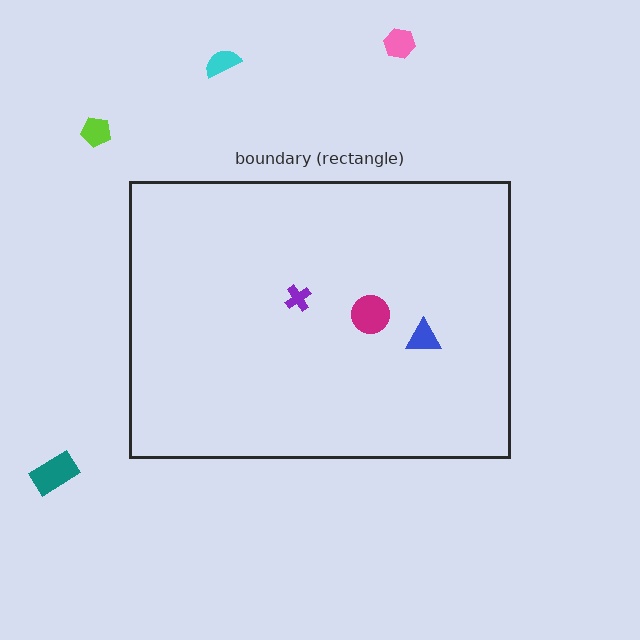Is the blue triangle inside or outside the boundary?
Inside.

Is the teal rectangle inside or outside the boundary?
Outside.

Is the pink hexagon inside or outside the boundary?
Outside.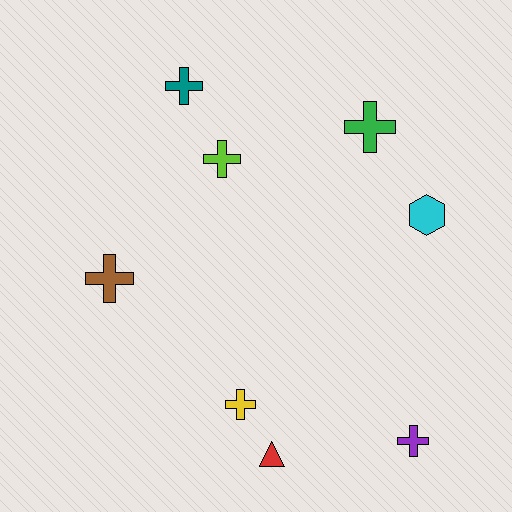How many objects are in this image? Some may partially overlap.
There are 8 objects.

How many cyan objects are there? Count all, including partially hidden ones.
There is 1 cyan object.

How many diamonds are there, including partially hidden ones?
There are no diamonds.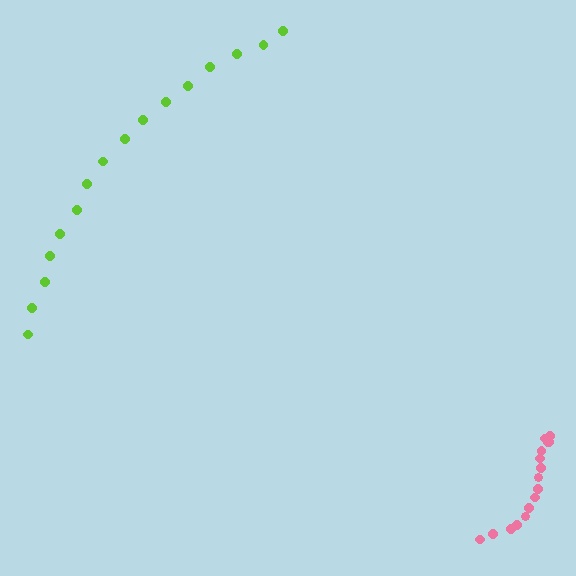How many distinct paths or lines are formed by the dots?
There are 2 distinct paths.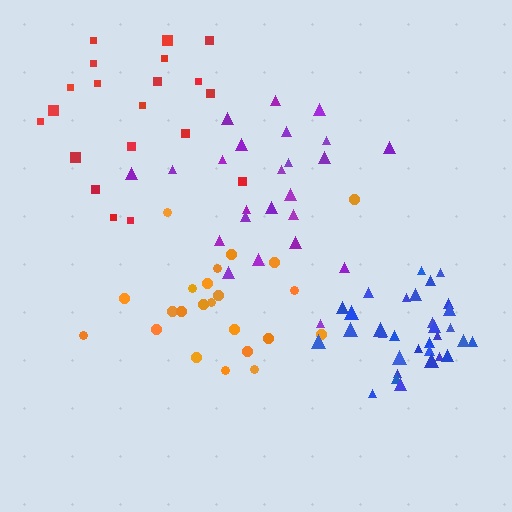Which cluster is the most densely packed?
Blue.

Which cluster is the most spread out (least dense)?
Red.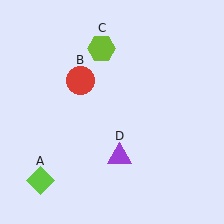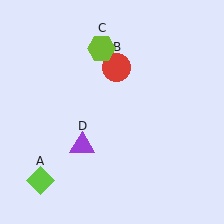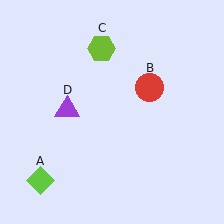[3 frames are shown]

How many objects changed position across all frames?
2 objects changed position: red circle (object B), purple triangle (object D).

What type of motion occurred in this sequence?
The red circle (object B), purple triangle (object D) rotated clockwise around the center of the scene.